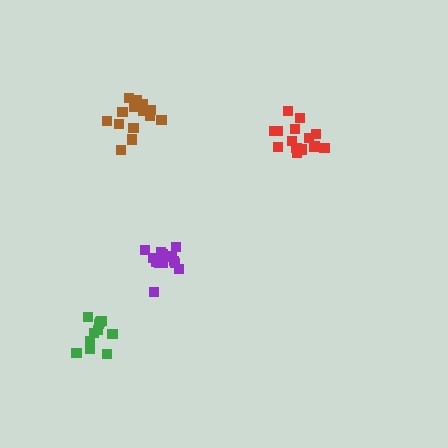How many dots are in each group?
Group 1: 16 dots, Group 2: 14 dots, Group 3: 14 dots, Group 4: 11 dots (55 total).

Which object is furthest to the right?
The red cluster is rightmost.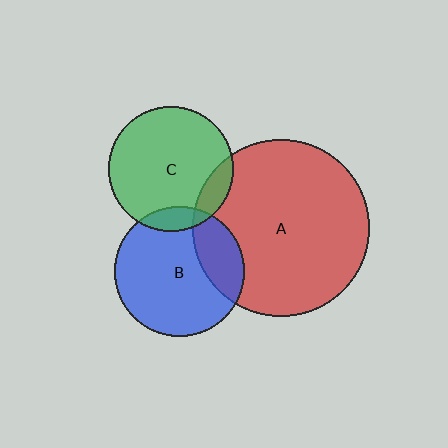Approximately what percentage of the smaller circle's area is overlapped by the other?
Approximately 10%.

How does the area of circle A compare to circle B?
Approximately 1.9 times.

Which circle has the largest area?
Circle A (red).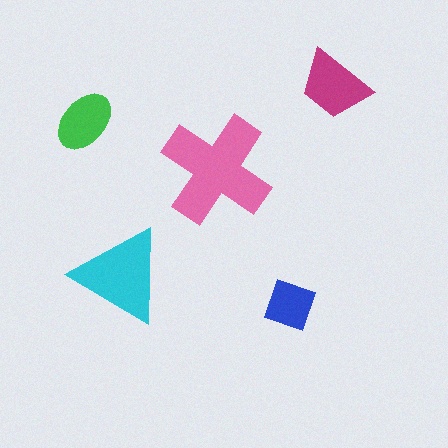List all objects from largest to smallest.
The pink cross, the cyan triangle, the magenta trapezoid, the green ellipse, the blue diamond.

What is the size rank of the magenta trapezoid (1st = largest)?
3rd.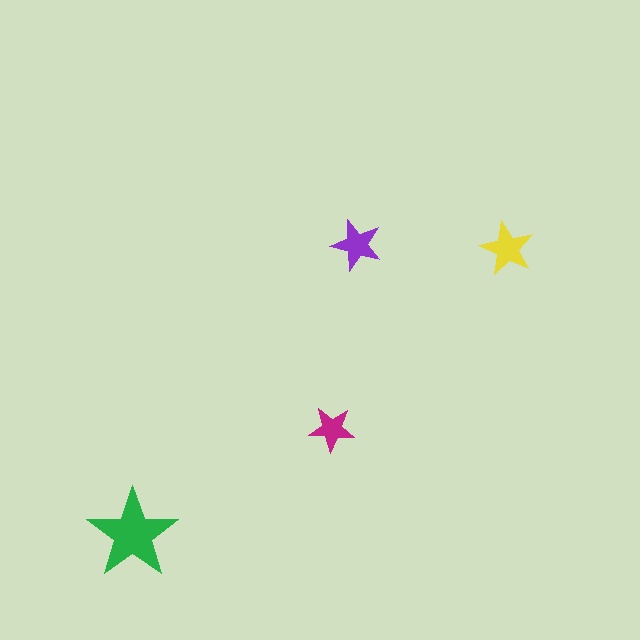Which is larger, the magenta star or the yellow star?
The yellow one.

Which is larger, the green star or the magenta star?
The green one.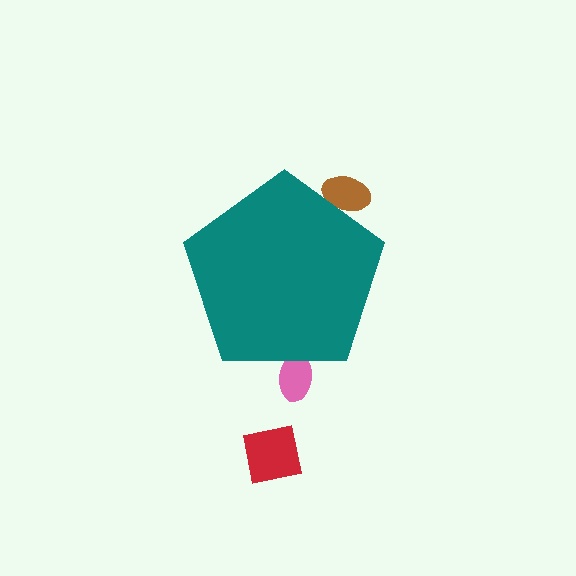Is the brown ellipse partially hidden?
Yes, the brown ellipse is partially hidden behind the teal pentagon.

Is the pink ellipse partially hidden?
Yes, the pink ellipse is partially hidden behind the teal pentagon.